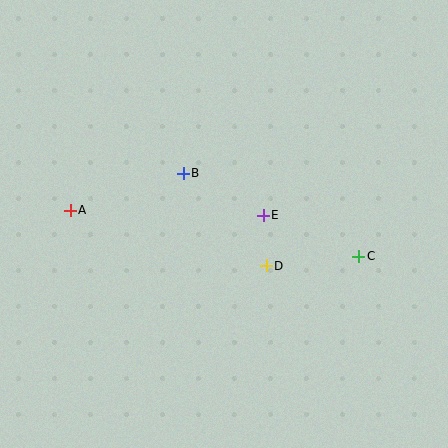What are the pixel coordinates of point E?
Point E is at (263, 215).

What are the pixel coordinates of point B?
Point B is at (183, 173).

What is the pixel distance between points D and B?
The distance between D and B is 124 pixels.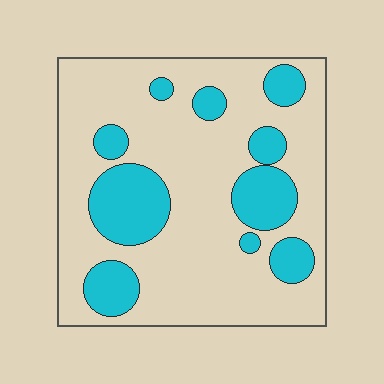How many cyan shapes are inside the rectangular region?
10.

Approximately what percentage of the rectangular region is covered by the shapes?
Approximately 25%.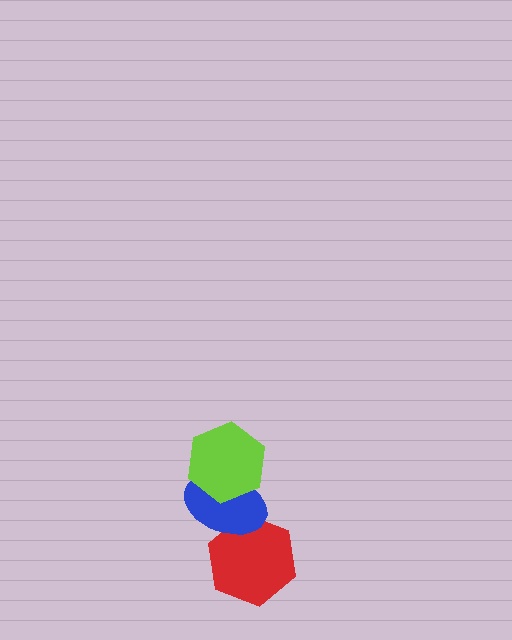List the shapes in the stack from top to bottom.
From top to bottom: the lime hexagon, the blue ellipse, the red hexagon.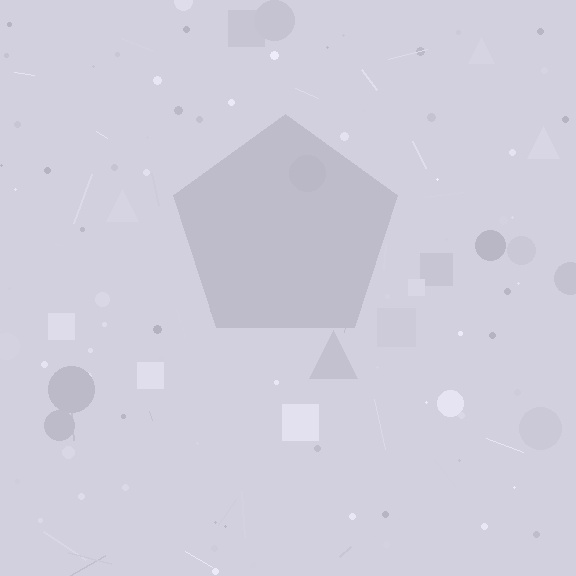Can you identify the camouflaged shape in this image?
The camouflaged shape is a pentagon.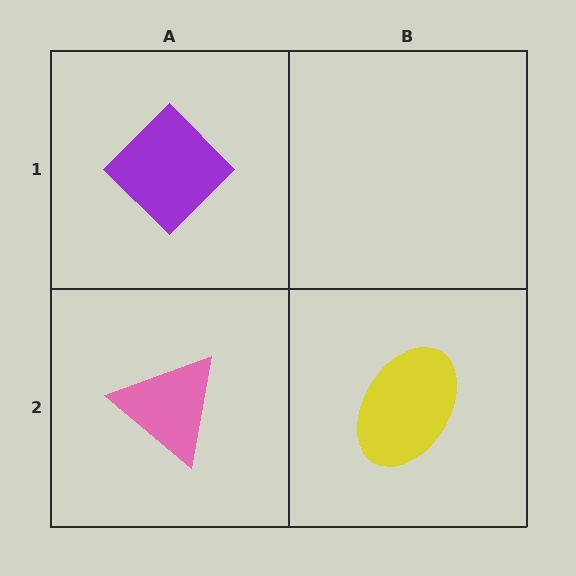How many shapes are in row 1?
1 shape.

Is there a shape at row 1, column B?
No, that cell is empty.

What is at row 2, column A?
A pink triangle.